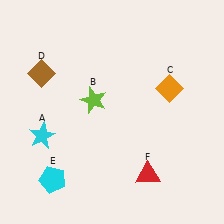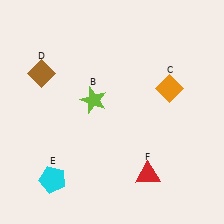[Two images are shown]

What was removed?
The cyan star (A) was removed in Image 2.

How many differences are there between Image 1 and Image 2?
There is 1 difference between the two images.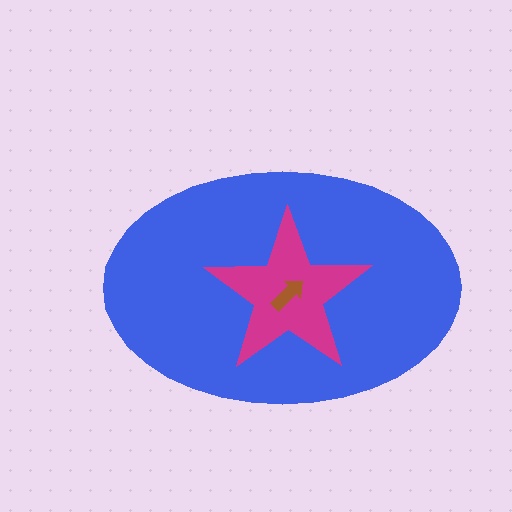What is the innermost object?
The brown arrow.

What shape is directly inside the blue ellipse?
The magenta star.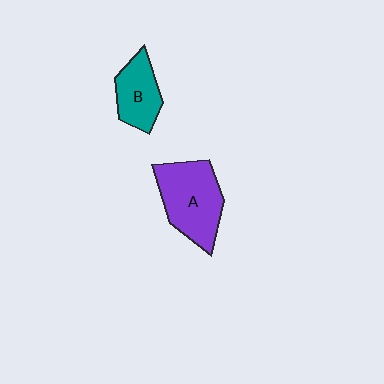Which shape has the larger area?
Shape A (purple).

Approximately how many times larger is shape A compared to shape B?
Approximately 1.6 times.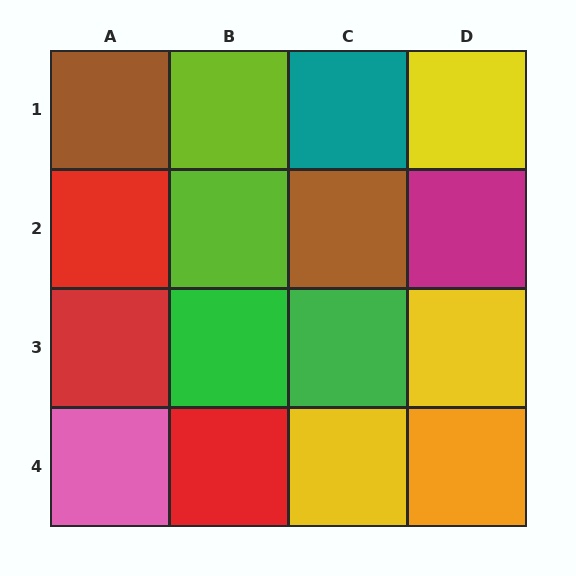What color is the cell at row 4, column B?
Red.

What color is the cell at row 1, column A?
Brown.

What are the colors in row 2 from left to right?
Red, lime, brown, magenta.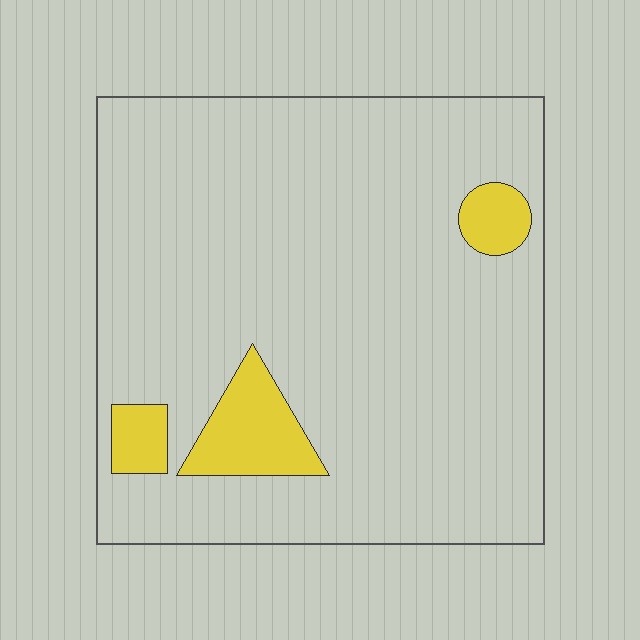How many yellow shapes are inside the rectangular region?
3.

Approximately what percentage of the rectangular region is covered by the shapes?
Approximately 10%.